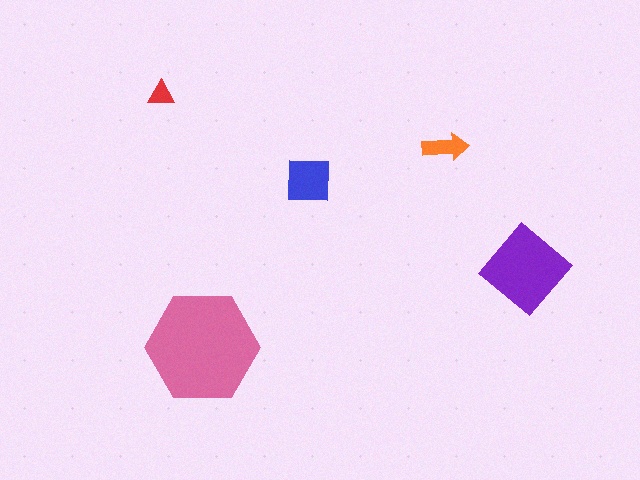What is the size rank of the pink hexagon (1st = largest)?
1st.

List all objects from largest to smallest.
The pink hexagon, the purple diamond, the blue square, the orange arrow, the red triangle.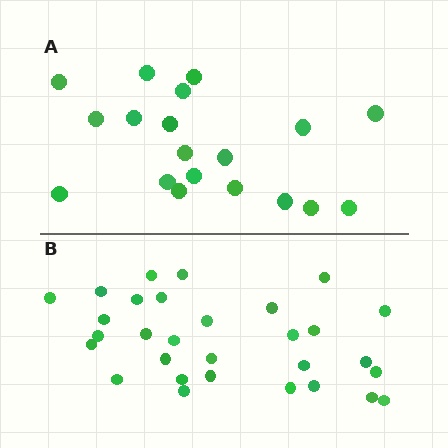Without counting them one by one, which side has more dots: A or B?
Region B (the bottom region) has more dots.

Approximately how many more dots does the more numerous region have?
Region B has roughly 12 or so more dots than region A.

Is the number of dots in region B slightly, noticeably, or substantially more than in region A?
Region B has substantially more. The ratio is roughly 1.6 to 1.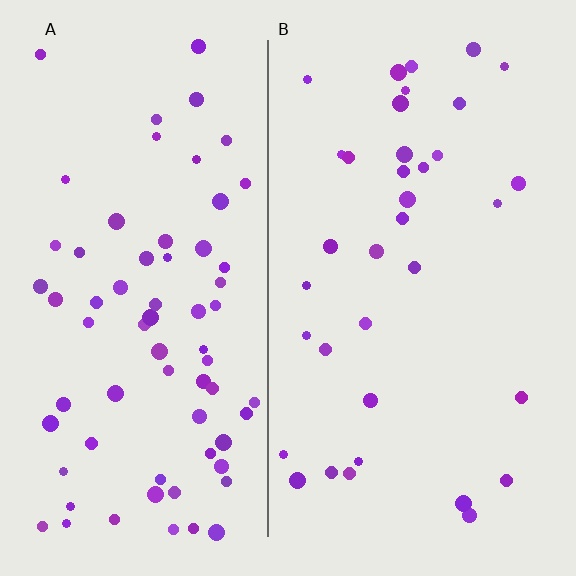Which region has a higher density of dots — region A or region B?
A (the left).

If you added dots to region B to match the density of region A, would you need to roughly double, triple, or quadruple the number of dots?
Approximately double.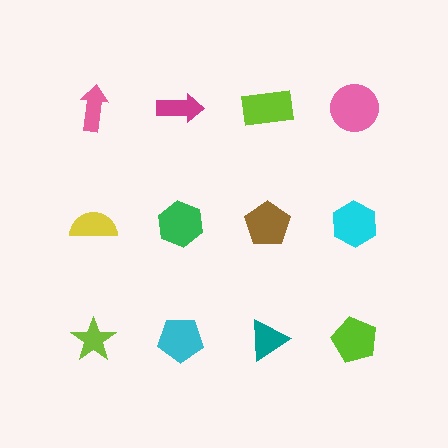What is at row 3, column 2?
A cyan pentagon.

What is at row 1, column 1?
A pink arrow.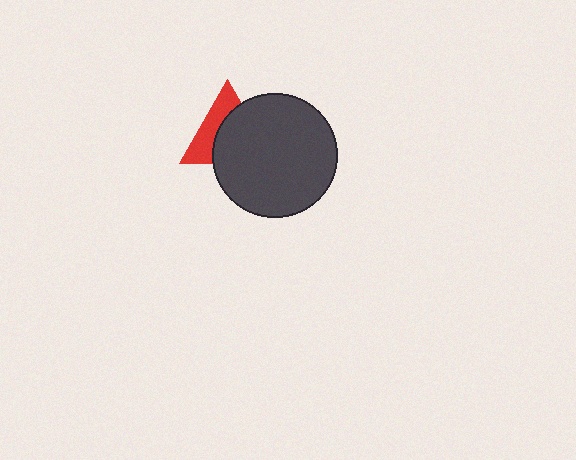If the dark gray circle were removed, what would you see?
You would see the complete red triangle.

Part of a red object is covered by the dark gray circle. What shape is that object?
It is a triangle.